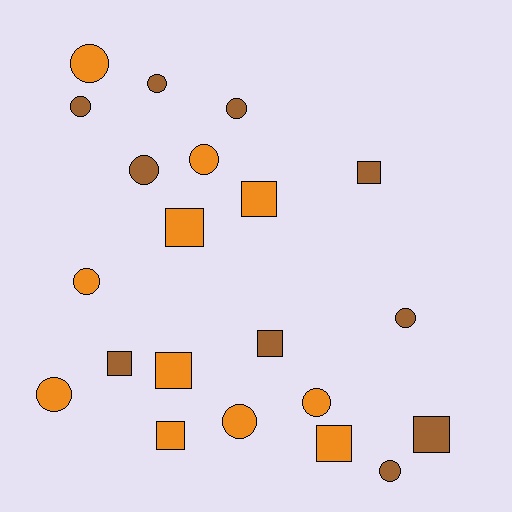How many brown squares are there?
There are 4 brown squares.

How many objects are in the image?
There are 21 objects.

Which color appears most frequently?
Orange, with 11 objects.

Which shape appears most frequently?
Circle, with 12 objects.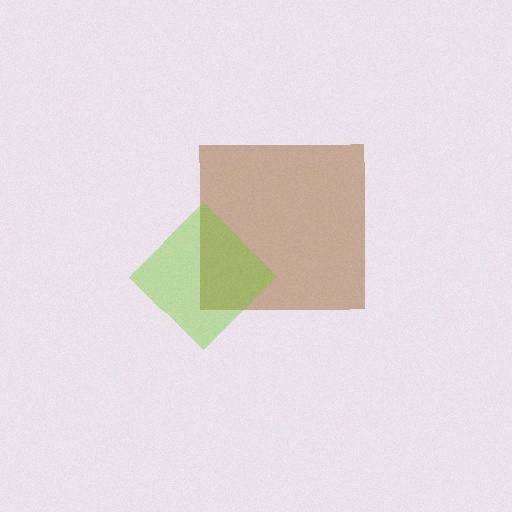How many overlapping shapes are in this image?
There are 2 overlapping shapes in the image.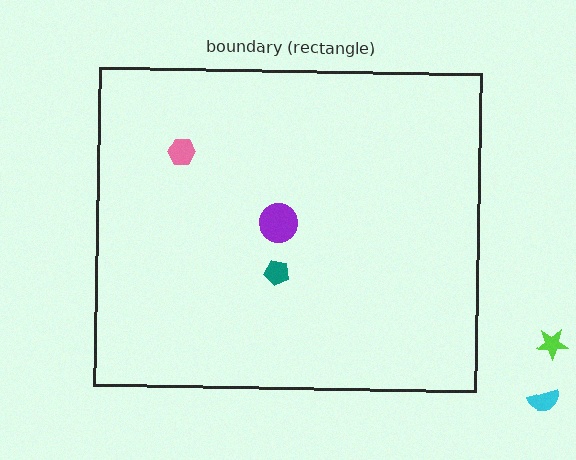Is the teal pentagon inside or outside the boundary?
Inside.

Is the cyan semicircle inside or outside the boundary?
Outside.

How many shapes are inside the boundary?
3 inside, 2 outside.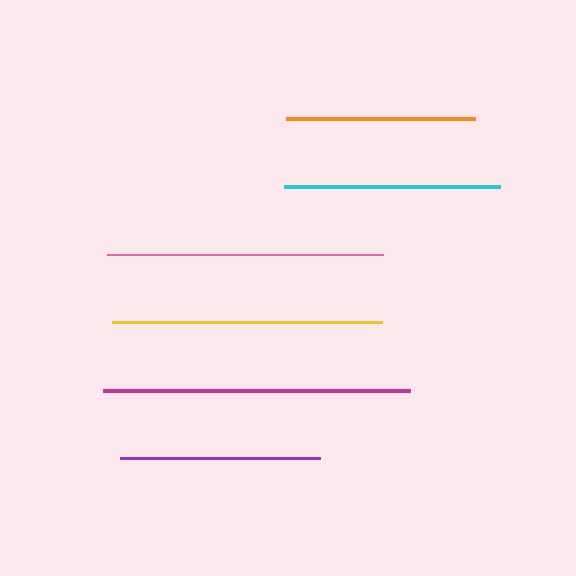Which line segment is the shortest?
The orange line is the shortest at approximately 190 pixels.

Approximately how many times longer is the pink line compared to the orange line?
The pink line is approximately 1.5 times the length of the orange line.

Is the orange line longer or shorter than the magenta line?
The magenta line is longer than the orange line.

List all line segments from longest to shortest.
From longest to shortest: magenta, pink, yellow, cyan, purple, orange.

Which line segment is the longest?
The magenta line is the longest at approximately 307 pixels.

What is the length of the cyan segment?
The cyan segment is approximately 216 pixels long.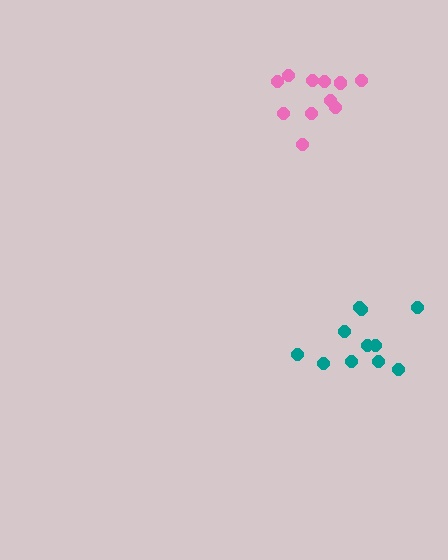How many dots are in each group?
Group 1: 11 dots, Group 2: 11 dots (22 total).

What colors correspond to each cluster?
The clusters are colored: teal, pink.